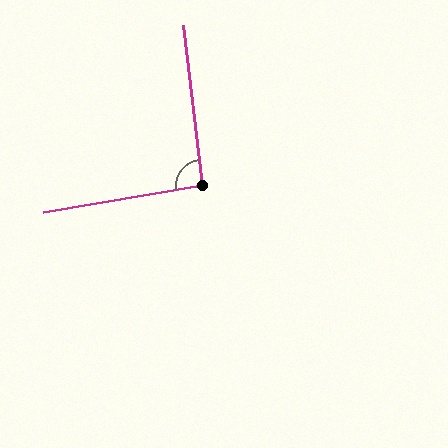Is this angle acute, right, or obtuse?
It is approximately a right angle.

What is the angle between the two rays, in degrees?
Approximately 93 degrees.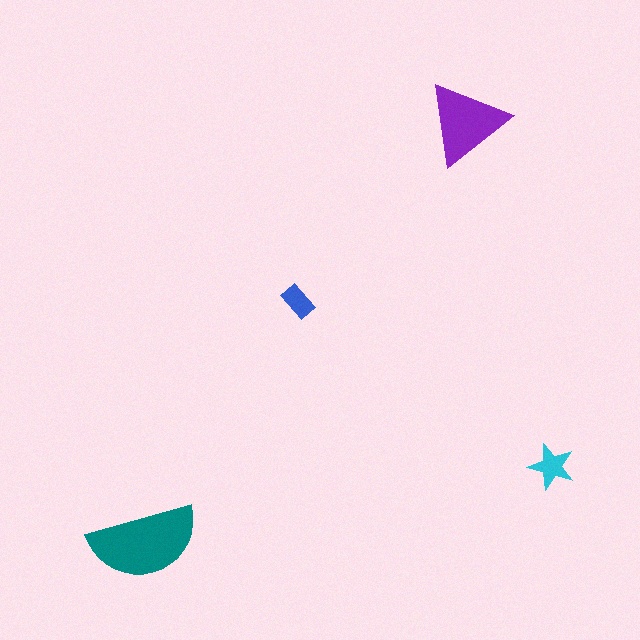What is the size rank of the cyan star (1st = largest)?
3rd.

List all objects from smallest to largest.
The blue rectangle, the cyan star, the purple triangle, the teal semicircle.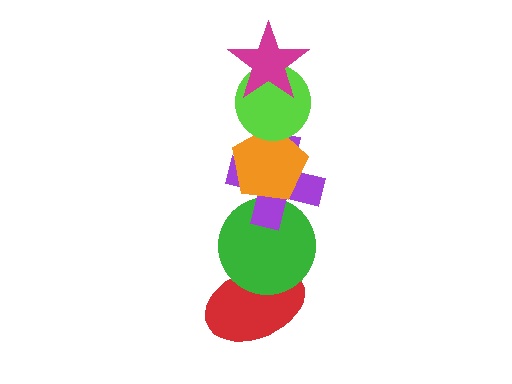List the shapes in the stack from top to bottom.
From top to bottom: the magenta star, the lime circle, the orange pentagon, the purple cross, the green circle, the red ellipse.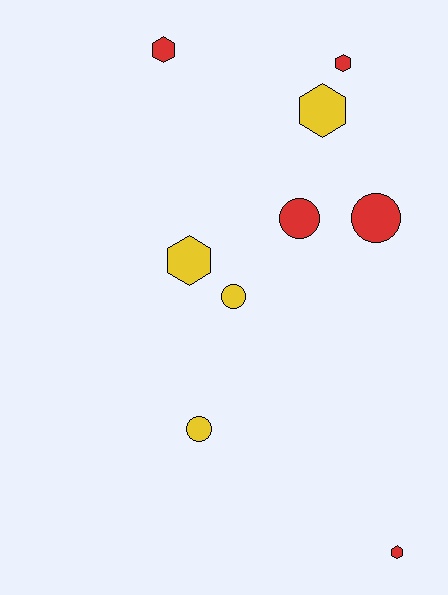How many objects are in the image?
There are 9 objects.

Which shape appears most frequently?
Hexagon, with 5 objects.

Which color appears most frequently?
Red, with 5 objects.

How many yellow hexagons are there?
There are 2 yellow hexagons.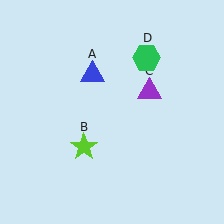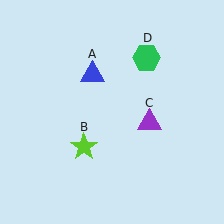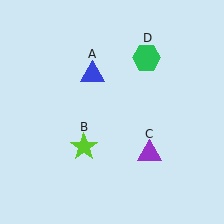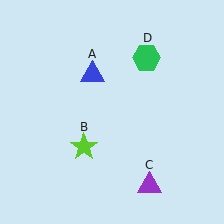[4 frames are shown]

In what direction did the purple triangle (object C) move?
The purple triangle (object C) moved down.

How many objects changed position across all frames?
1 object changed position: purple triangle (object C).